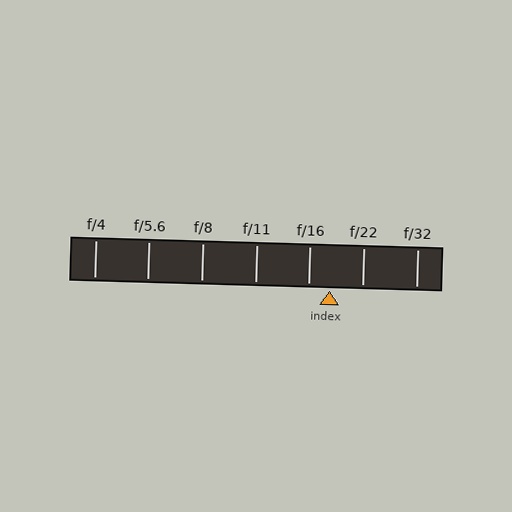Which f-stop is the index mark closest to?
The index mark is closest to f/16.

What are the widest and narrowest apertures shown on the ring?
The widest aperture shown is f/4 and the narrowest is f/32.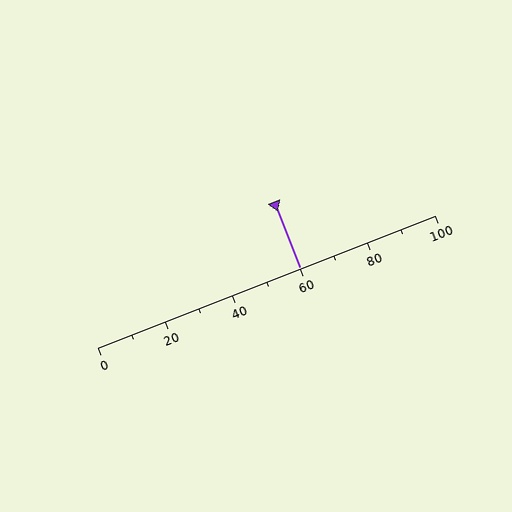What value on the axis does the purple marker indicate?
The marker indicates approximately 60.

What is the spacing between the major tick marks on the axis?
The major ticks are spaced 20 apart.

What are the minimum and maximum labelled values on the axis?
The axis runs from 0 to 100.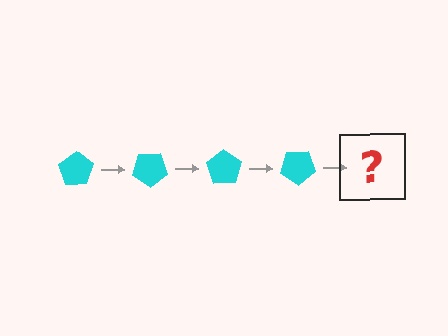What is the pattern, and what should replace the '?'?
The pattern is that the pentagon rotates 35 degrees each step. The '?' should be a cyan pentagon rotated 140 degrees.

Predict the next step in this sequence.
The next step is a cyan pentagon rotated 140 degrees.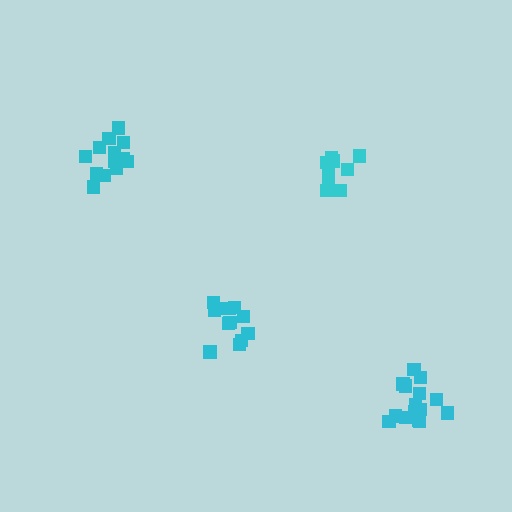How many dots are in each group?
Group 1: 15 dots, Group 2: 9 dots, Group 3: 12 dots, Group 4: 14 dots (50 total).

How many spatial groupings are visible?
There are 4 spatial groupings.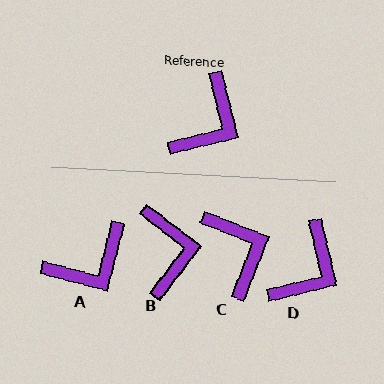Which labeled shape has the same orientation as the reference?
D.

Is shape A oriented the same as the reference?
No, it is off by about 28 degrees.